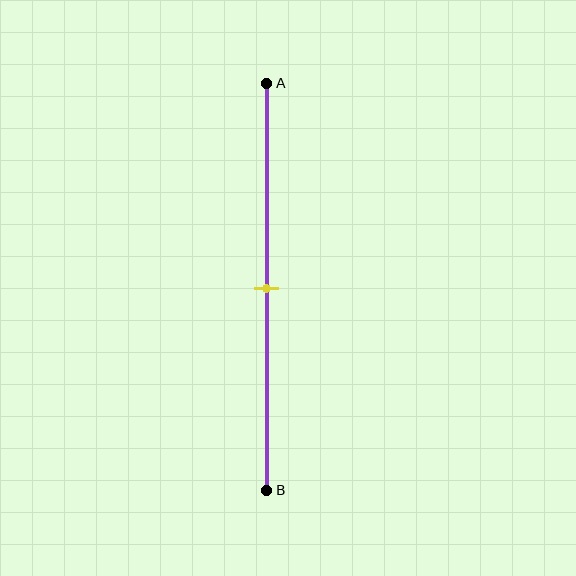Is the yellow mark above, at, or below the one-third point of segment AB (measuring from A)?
The yellow mark is below the one-third point of segment AB.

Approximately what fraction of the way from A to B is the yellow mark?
The yellow mark is approximately 50% of the way from A to B.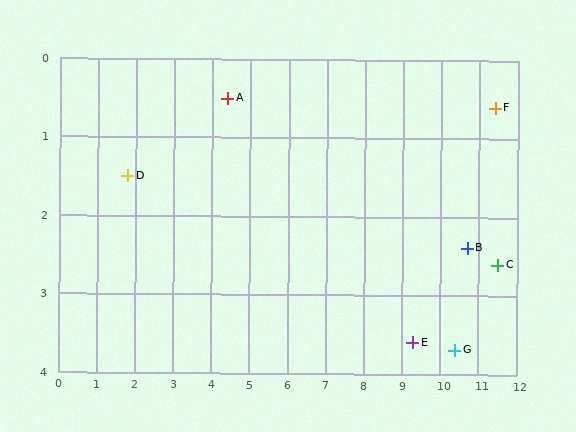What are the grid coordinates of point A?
Point A is at approximately (4.4, 0.5).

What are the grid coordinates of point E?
Point E is at approximately (9.3, 3.6).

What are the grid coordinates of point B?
Point B is at approximately (10.7, 2.4).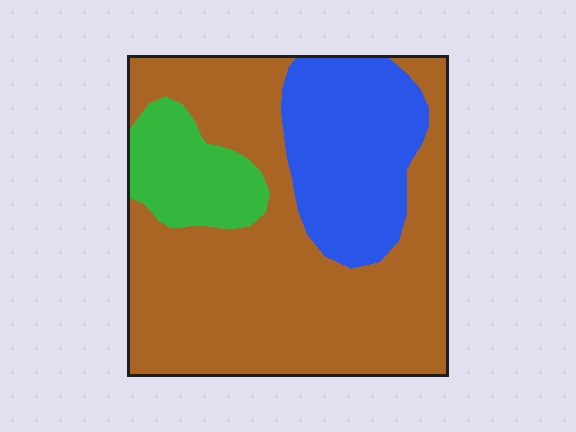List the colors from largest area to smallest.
From largest to smallest: brown, blue, green.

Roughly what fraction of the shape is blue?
Blue covers about 25% of the shape.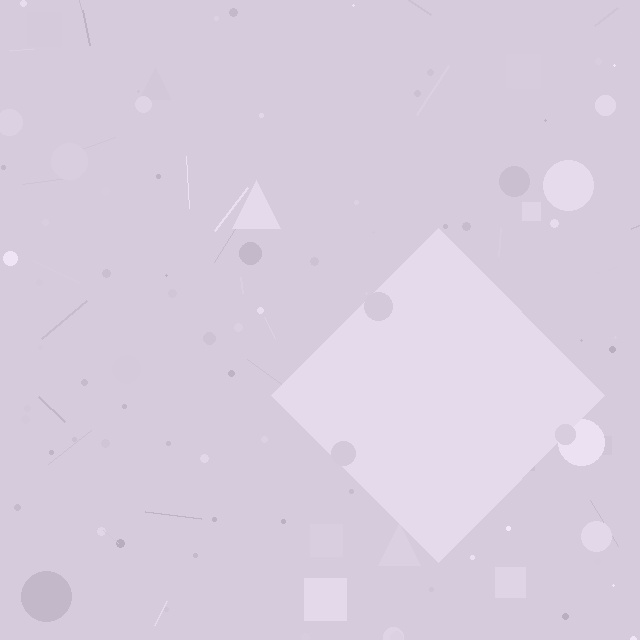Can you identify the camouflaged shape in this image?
The camouflaged shape is a diamond.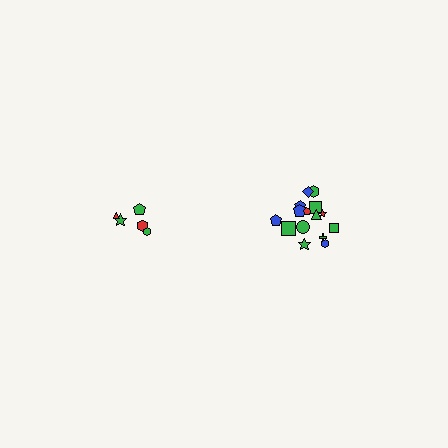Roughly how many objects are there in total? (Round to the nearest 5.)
Roughly 20 objects in total.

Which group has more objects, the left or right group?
The right group.